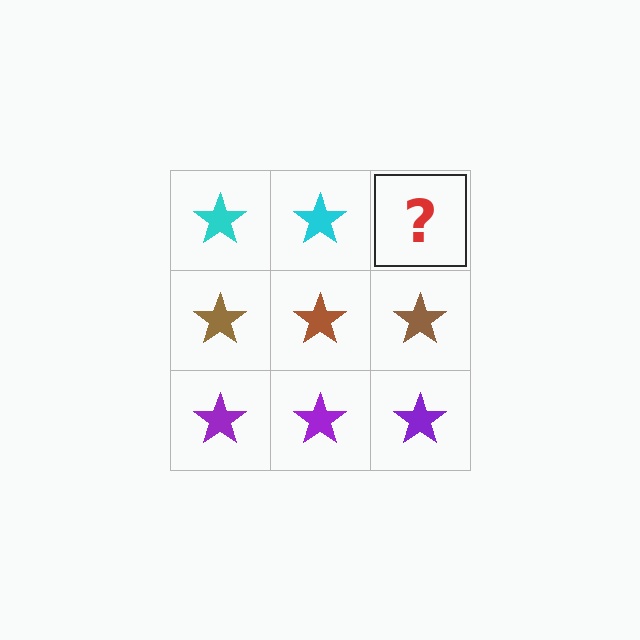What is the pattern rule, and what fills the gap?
The rule is that each row has a consistent color. The gap should be filled with a cyan star.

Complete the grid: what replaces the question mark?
The question mark should be replaced with a cyan star.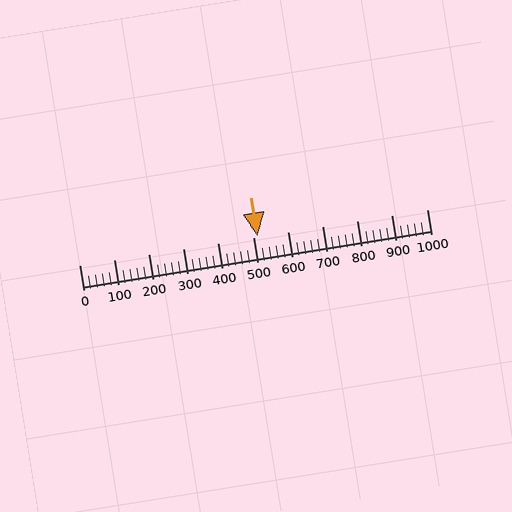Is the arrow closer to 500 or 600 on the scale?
The arrow is closer to 500.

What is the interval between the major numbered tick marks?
The major tick marks are spaced 100 units apart.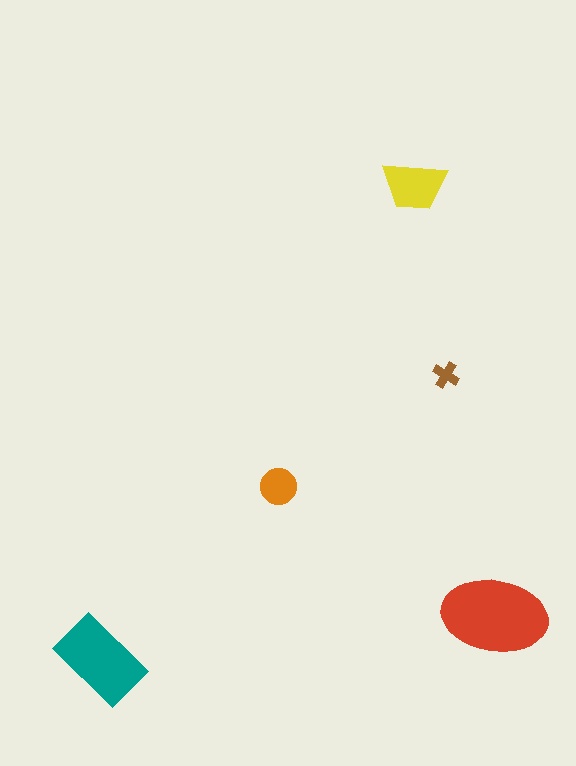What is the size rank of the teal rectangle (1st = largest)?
2nd.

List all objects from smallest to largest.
The brown cross, the orange circle, the yellow trapezoid, the teal rectangle, the red ellipse.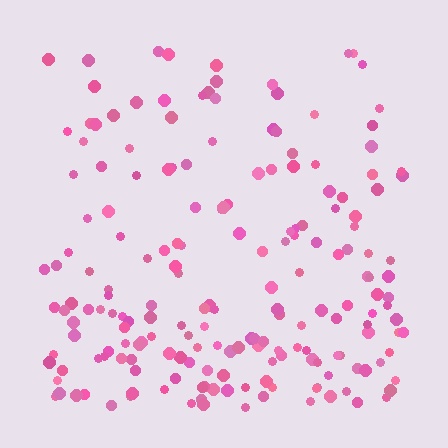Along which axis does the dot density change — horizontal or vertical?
Vertical.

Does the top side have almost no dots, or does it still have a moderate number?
Still a moderate number, just noticeably fewer than the bottom.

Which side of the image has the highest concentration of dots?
The bottom.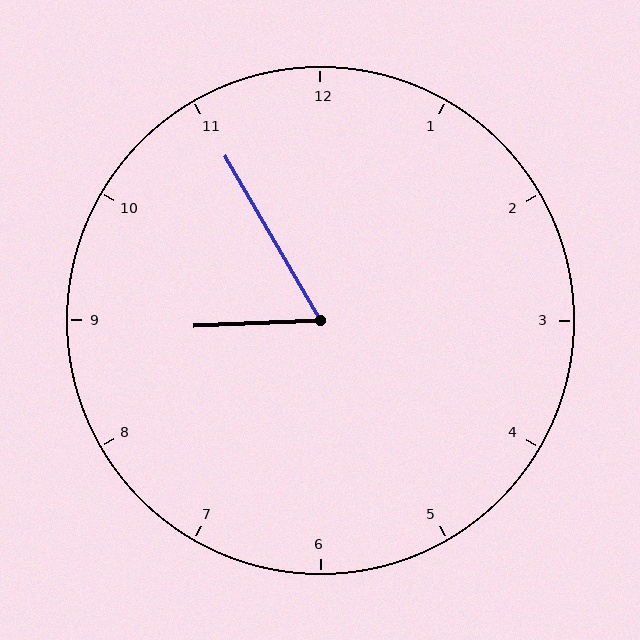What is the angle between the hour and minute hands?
Approximately 62 degrees.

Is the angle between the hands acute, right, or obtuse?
It is acute.